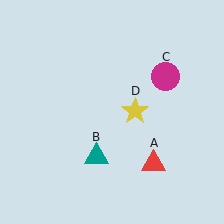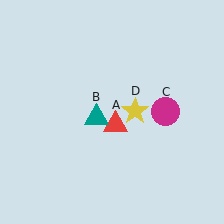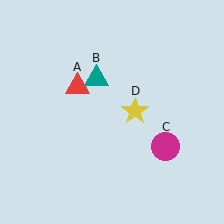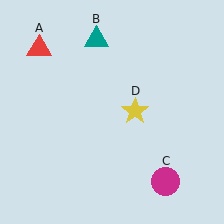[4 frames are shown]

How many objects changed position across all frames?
3 objects changed position: red triangle (object A), teal triangle (object B), magenta circle (object C).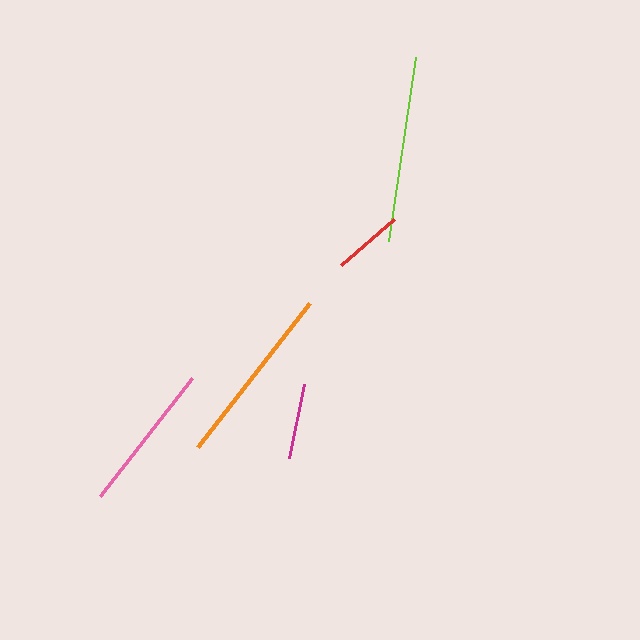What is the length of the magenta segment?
The magenta segment is approximately 76 pixels long.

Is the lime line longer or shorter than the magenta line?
The lime line is longer than the magenta line.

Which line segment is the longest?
The lime line is the longest at approximately 186 pixels.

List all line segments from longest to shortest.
From longest to shortest: lime, orange, pink, magenta, red.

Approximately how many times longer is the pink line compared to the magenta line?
The pink line is approximately 2.0 times the length of the magenta line.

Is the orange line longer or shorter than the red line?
The orange line is longer than the red line.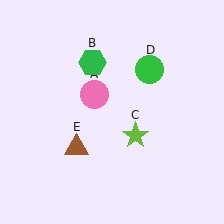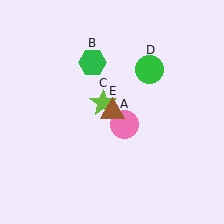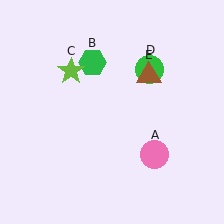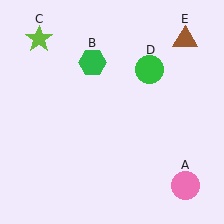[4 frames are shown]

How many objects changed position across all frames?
3 objects changed position: pink circle (object A), lime star (object C), brown triangle (object E).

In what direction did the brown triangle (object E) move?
The brown triangle (object E) moved up and to the right.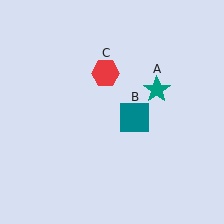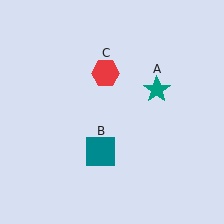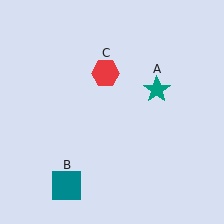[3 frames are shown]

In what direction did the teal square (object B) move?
The teal square (object B) moved down and to the left.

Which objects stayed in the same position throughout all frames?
Teal star (object A) and red hexagon (object C) remained stationary.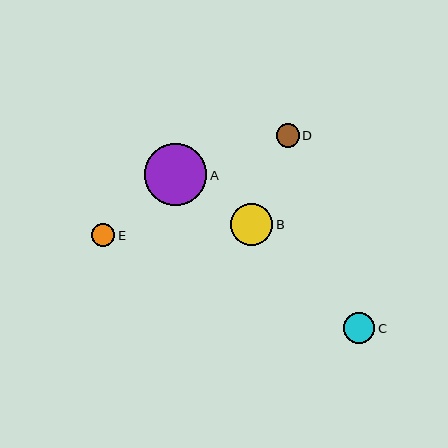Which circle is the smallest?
Circle E is the smallest with a size of approximately 23 pixels.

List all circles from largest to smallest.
From largest to smallest: A, B, C, D, E.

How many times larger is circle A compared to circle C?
Circle A is approximately 2.0 times the size of circle C.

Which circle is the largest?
Circle A is the largest with a size of approximately 62 pixels.